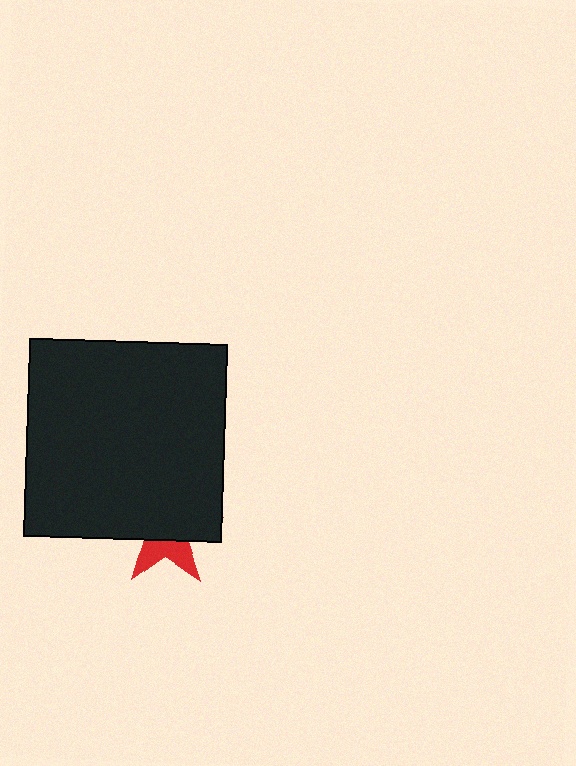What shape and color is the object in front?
The object in front is a black square.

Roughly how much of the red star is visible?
A small part of it is visible (roughly 35%).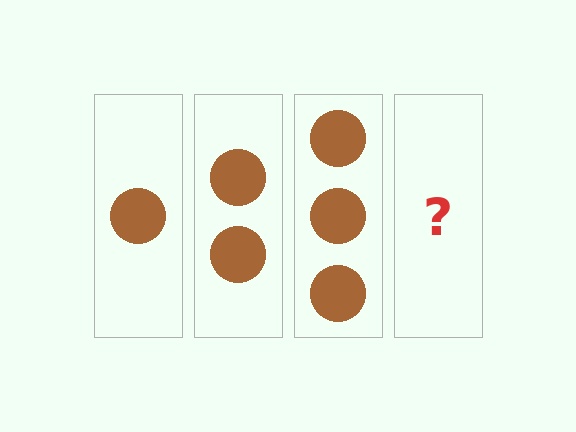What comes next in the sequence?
The next element should be 4 circles.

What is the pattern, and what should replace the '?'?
The pattern is that each step adds one more circle. The '?' should be 4 circles.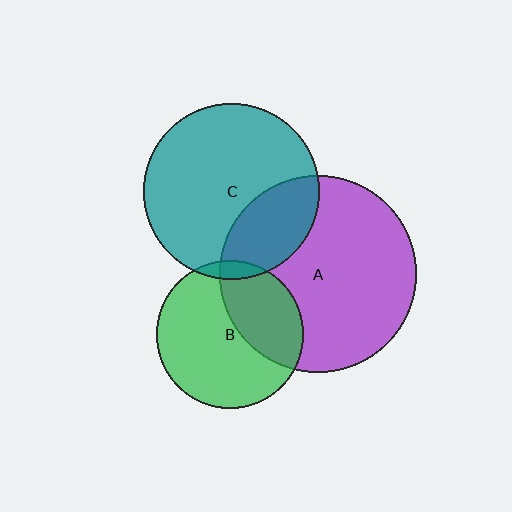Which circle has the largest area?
Circle A (purple).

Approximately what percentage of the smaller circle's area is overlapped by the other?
Approximately 25%.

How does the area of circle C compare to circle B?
Approximately 1.4 times.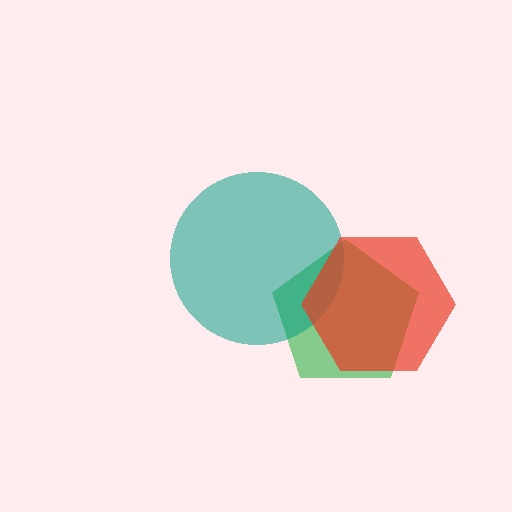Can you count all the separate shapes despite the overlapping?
Yes, there are 3 separate shapes.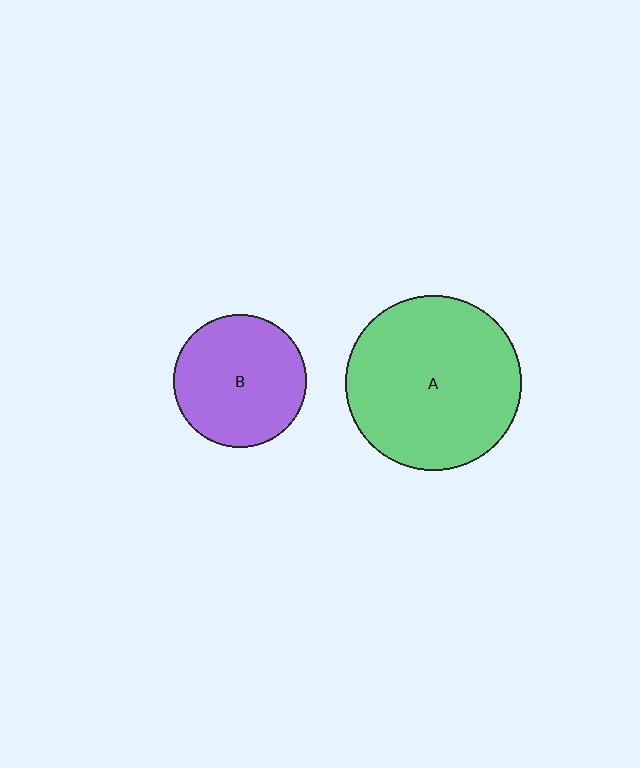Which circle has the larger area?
Circle A (green).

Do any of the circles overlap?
No, none of the circles overlap.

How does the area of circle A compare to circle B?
Approximately 1.7 times.